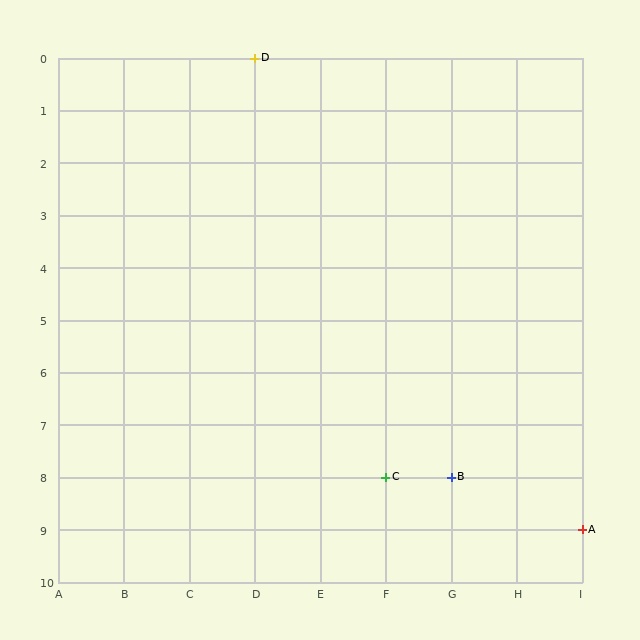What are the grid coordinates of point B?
Point B is at grid coordinates (G, 8).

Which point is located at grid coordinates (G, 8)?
Point B is at (G, 8).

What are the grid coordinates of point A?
Point A is at grid coordinates (I, 9).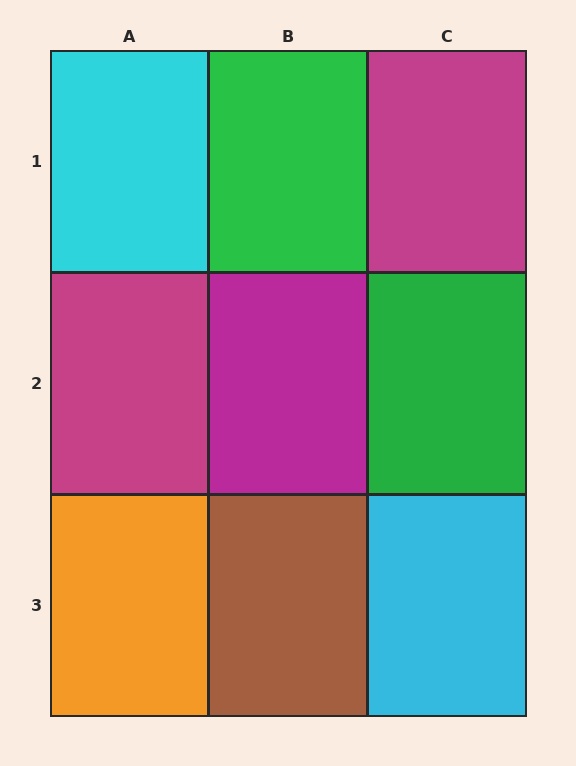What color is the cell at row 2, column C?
Green.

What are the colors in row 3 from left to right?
Orange, brown, cyan.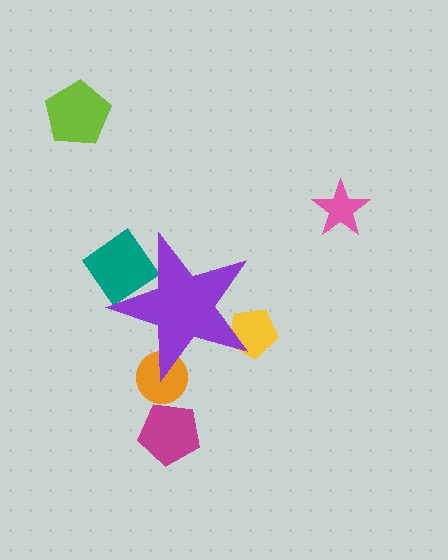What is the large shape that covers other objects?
A purple star.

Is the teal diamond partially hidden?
Yes, the teal diamond is partially hidden behind the purple star.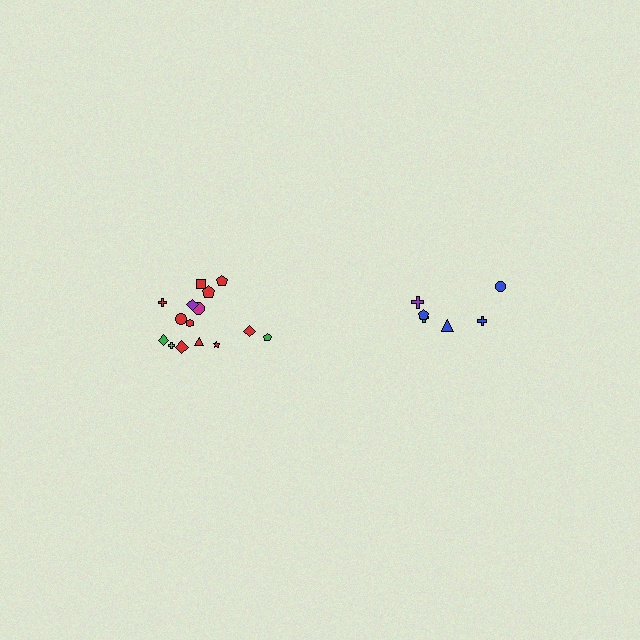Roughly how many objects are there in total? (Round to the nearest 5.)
Roughly 20 objects in total.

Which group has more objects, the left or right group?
The left group.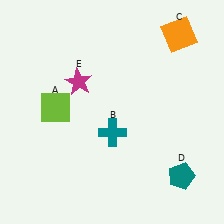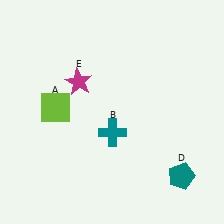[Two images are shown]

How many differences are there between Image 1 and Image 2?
There is 1 difference between the two images.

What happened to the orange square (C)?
The orange square (C) was removed in Image 2. It was in the top-right area of Image 1.